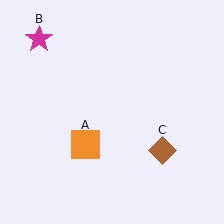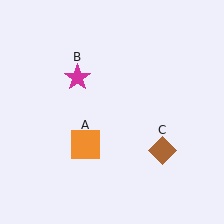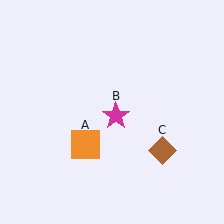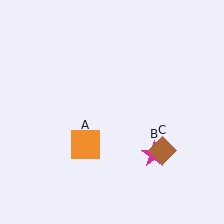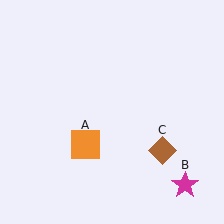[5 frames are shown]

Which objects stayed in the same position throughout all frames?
Orange square (object A) and brown diamond (object C) remained stationary.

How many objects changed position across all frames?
1 object changed position: magenta star (object B).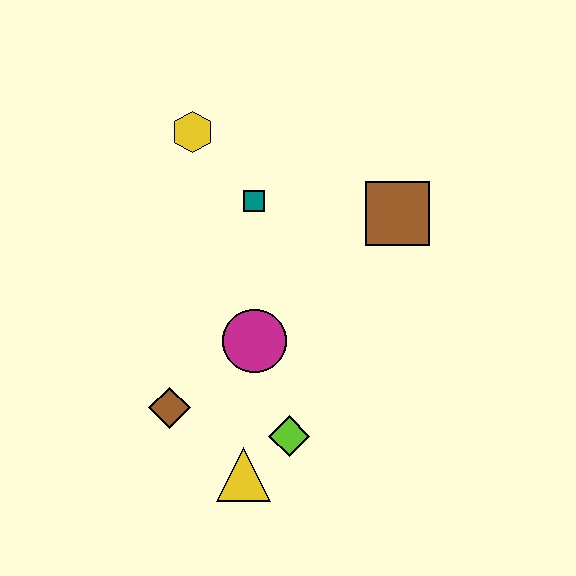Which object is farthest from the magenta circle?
The yellow hexagon is farthest from the magenta circle.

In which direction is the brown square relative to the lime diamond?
The brown square is above the lime diamond.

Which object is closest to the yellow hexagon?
The teal square is closest to the yellow hexagon.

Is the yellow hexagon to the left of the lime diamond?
Yes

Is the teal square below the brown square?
No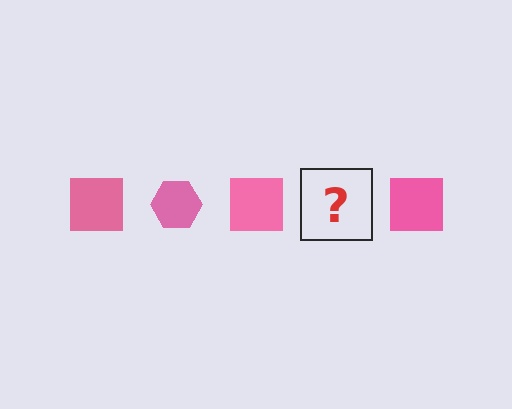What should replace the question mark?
The question mark should be replaced with a pink hexagon.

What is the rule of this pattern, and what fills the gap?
The rule is that the pattern cycles through square, hexagon shapes in pink. The gap should be filled with a pink hexagon.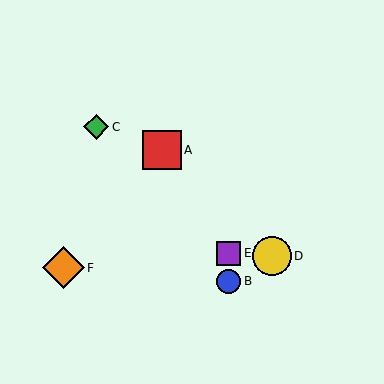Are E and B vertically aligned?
Yes, both are at x≈229.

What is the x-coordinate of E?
Object E is at x≈229.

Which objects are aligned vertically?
Objects B, E are aligned vertically.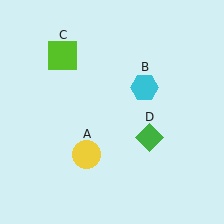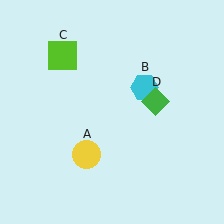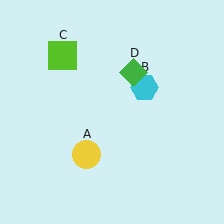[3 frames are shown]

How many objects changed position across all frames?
1 object changed position: green diamond (object D).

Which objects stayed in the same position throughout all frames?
Yellow circle (object A) and cyan hexagon (object B) and lime square (object C) remained stationary.